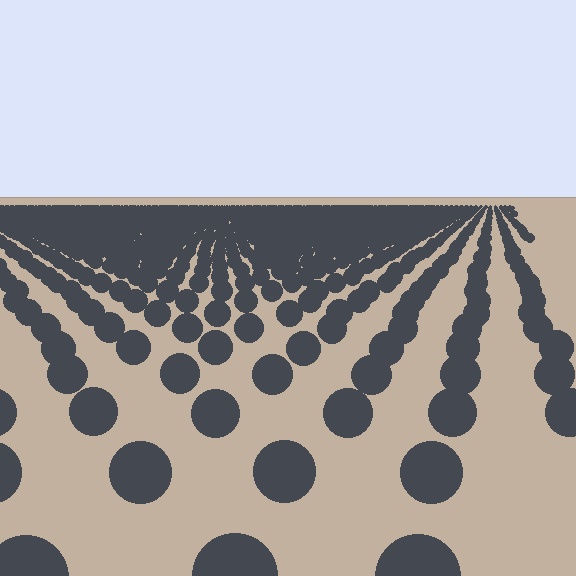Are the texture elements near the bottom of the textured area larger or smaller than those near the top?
Larger. Near the bottom, elements are closer to the viewer and appear at a bigger on-screen size.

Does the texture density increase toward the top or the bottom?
Density increases toward the top.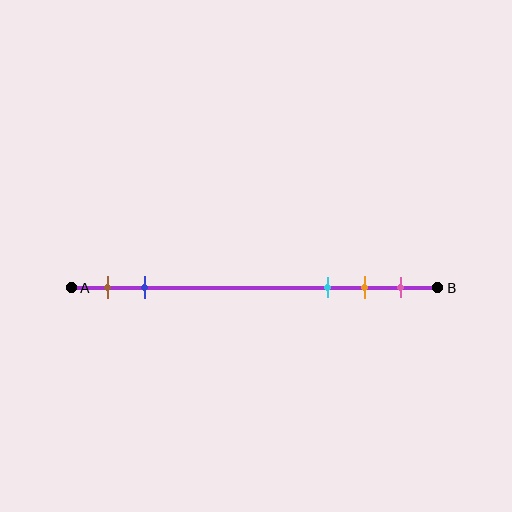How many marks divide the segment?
There are 5 marks dividing the segment.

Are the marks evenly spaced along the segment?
No, the marks are not evenly spaced.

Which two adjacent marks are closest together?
The orange and pink marks are the closest adjacent pair.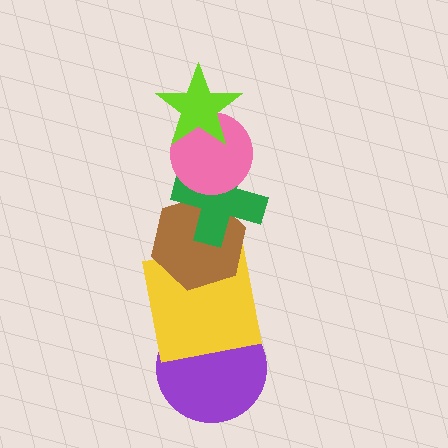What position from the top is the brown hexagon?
The brown hexagon is 4th from the top.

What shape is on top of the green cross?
The pink circle is on top of the green cross.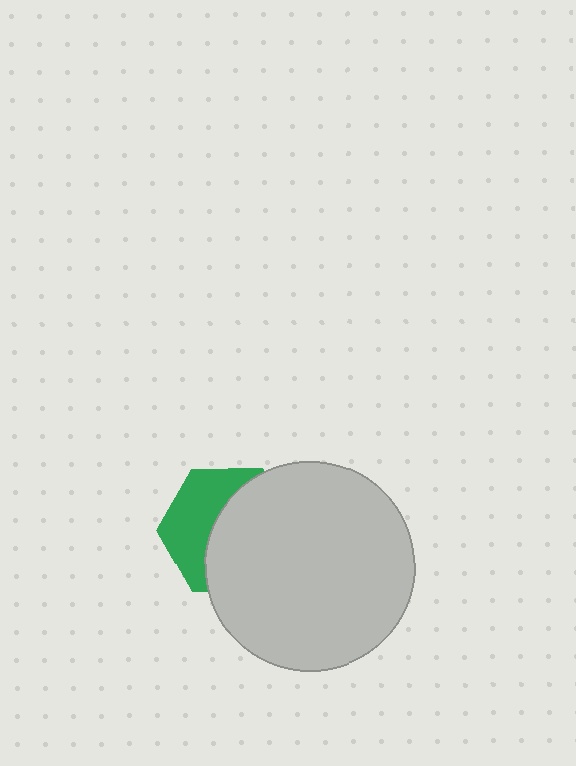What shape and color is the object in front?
The object in front is a light gray circle.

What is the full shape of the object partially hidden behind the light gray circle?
The partially hidden object is a green hexagon.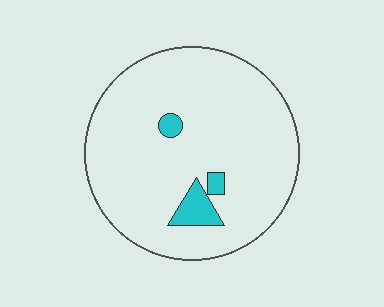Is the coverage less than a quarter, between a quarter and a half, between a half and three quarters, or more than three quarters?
Less than a quarter.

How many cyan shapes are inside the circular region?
3.